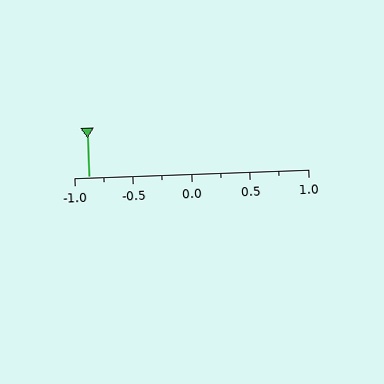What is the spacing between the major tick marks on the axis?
The major ticks are spaced 0.5 apart.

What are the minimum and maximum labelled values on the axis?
The axis runs from -1.0 to 1.0.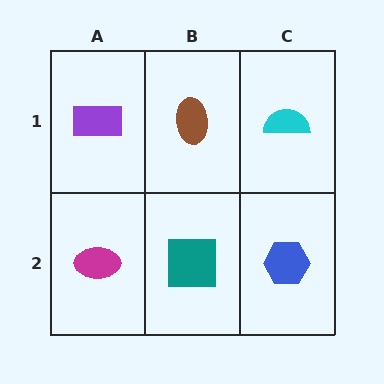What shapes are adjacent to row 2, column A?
A purple rectangle (row 1, column A), a teal square (row 2, column B).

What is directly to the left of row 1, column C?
A brown ellipse.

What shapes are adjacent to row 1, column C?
A blue hexagon (row 2, column C), a brown ellipse (row 1, column B).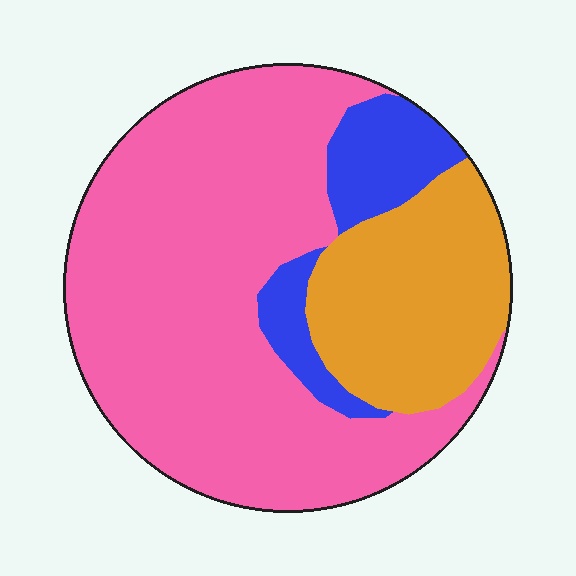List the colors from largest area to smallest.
From largest to smallest: pink, orange, blue.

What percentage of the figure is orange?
Orange takes up about one quarter (1/4) of the figure.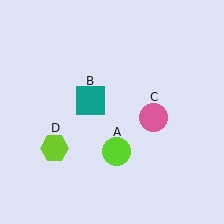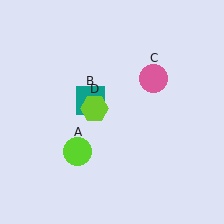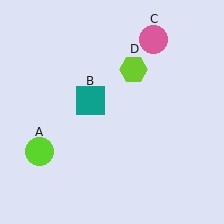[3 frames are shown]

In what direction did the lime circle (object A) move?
The lime circle (object A) moved left.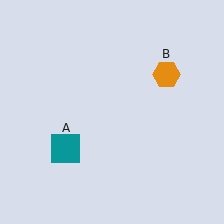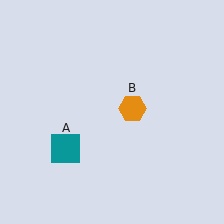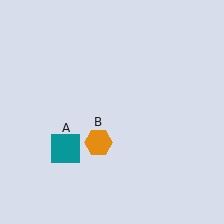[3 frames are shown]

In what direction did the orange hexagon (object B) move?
The orange hexagon (object B) moved down and to the left.